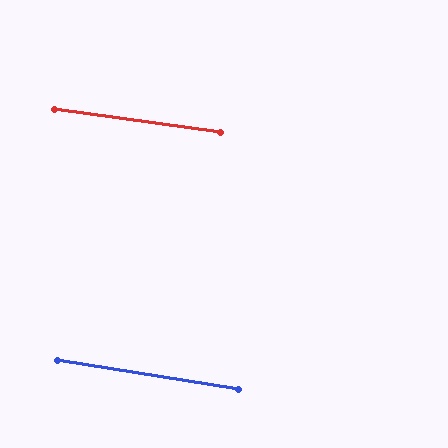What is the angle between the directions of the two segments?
Approximately 1 degree.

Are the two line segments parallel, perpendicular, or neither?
Parallel — their directions differ by only 1.0°.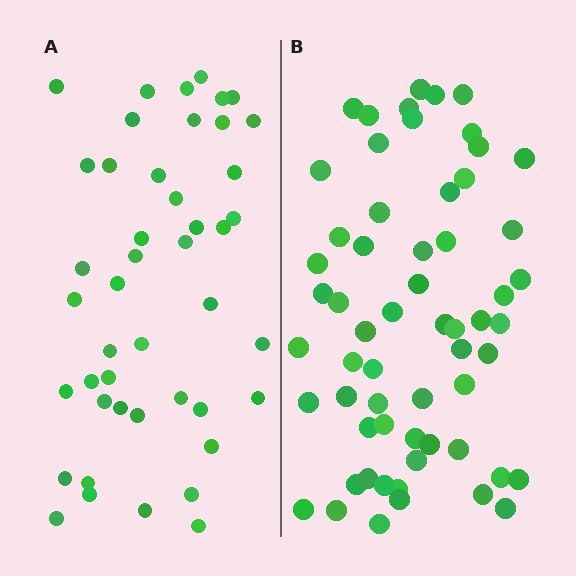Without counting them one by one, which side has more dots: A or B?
Region B (the right region) has more dots.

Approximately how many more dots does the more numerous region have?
Region B has approximately 15 more dots than region A.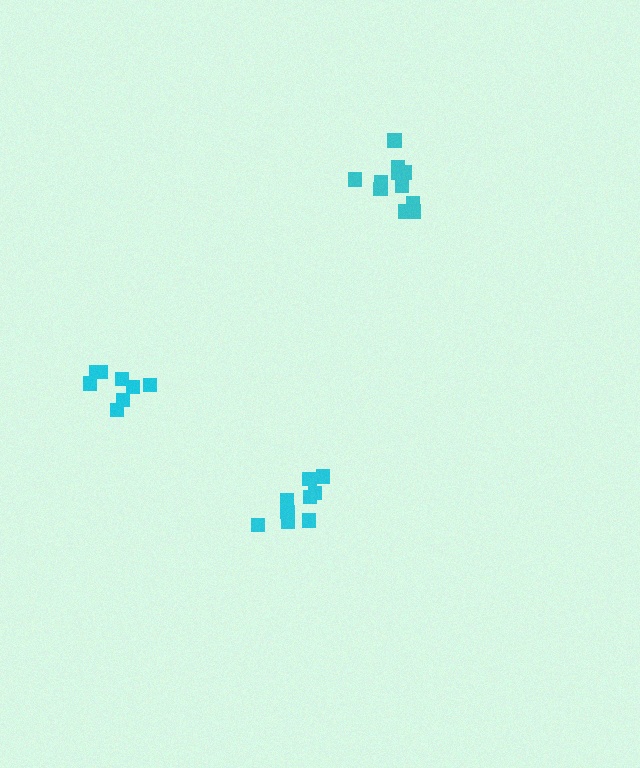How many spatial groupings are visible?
There are 3 spatial groupings.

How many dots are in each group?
Group 1: 11 dots, Group 2: 9 dots, Group 3: 8 dots (28 total).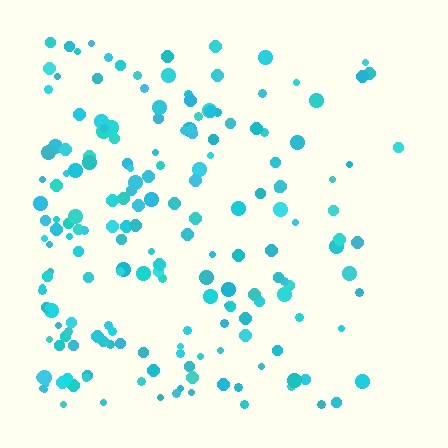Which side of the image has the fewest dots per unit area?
The right.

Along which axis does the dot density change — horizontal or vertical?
Horizontal.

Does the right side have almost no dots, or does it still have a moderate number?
Still a moderate number, just noticeably fewer than the left.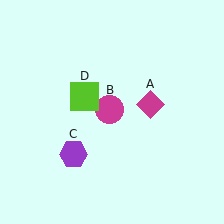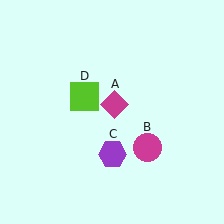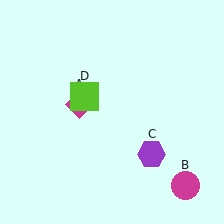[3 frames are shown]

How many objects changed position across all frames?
3 objects changed position: magenta diamond (object A), magenta circle (object B), purple hexagon (object C).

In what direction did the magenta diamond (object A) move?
The magenta diamond (object A) moved left.